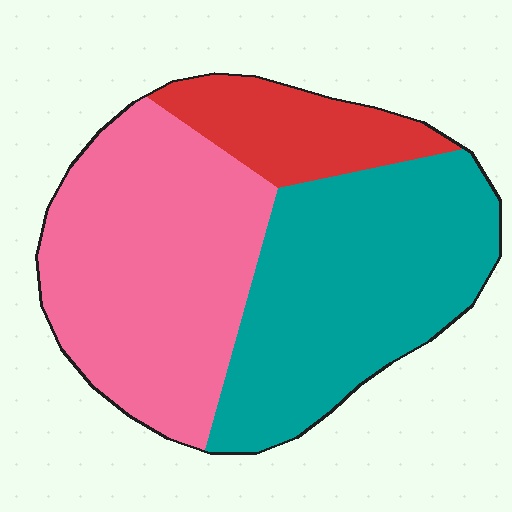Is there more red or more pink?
Pink.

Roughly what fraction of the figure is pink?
Pink covers 43% of the figure.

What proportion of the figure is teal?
Teal takes up about two fifths (2/5) of the figure.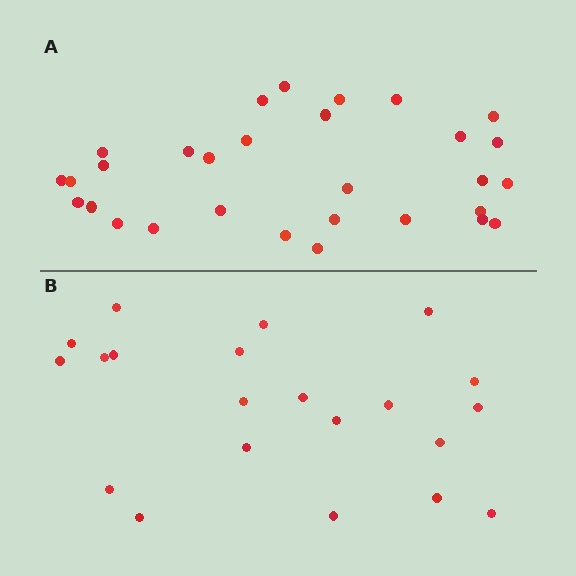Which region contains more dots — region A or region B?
Region A (the top region) has more dots.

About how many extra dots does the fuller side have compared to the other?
Region A has roughly 8 or so more dots than region B.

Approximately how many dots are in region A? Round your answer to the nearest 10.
About 30 dots.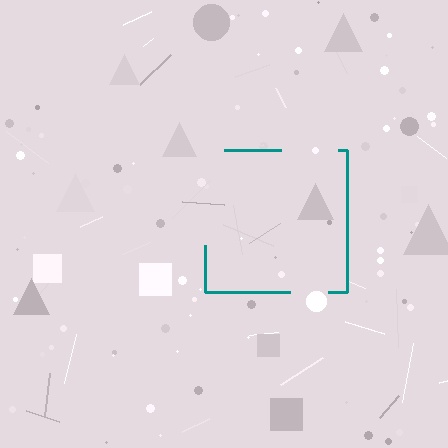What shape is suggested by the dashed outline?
The dashed outline suggests a square.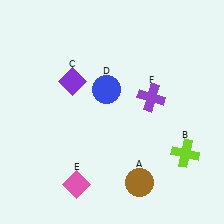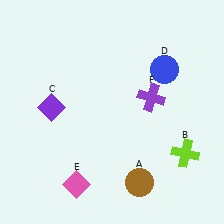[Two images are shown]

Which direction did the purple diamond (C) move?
The purple diamond (C) moved down.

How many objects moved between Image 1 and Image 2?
2 objects moved between the two images.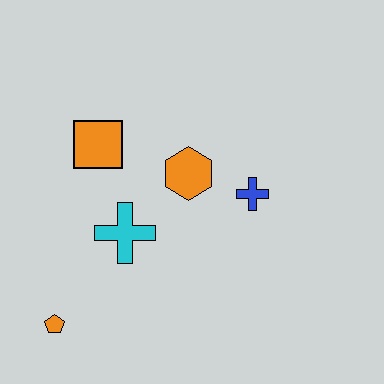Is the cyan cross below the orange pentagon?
No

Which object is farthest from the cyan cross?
The blue cross is farthest from the cyan cross.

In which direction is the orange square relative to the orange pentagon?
The orange square is above the orange pentagon.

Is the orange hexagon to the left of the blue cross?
Yes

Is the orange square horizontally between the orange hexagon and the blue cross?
No